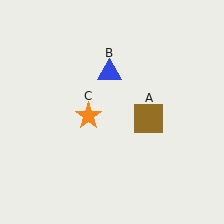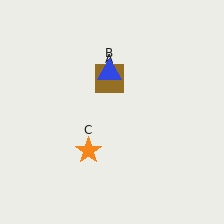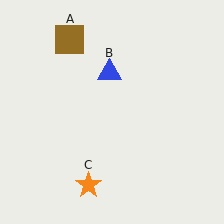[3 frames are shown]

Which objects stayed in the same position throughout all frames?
Blue triangle (object B) remained stationary.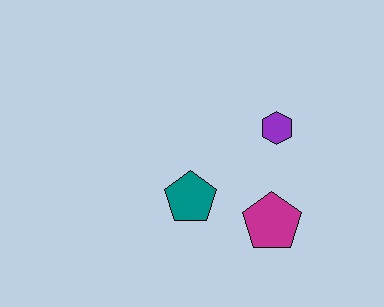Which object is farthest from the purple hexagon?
The teal pentagon is farthest from the purple hexagon.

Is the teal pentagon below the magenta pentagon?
No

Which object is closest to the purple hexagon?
The magenta pentagon is closest to the purple hexagon.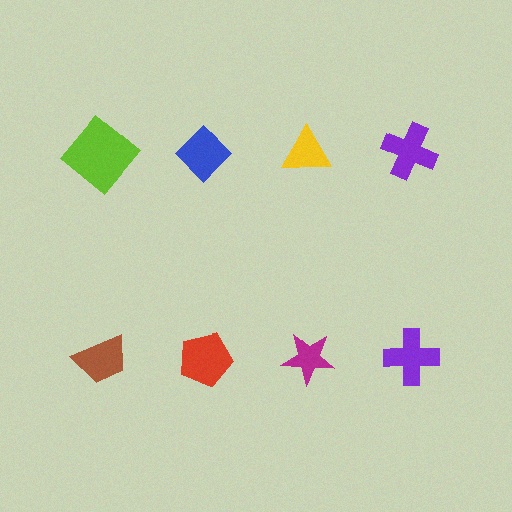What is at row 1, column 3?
A yellow triangle.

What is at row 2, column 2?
A red pentagon.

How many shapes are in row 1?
4 shapes.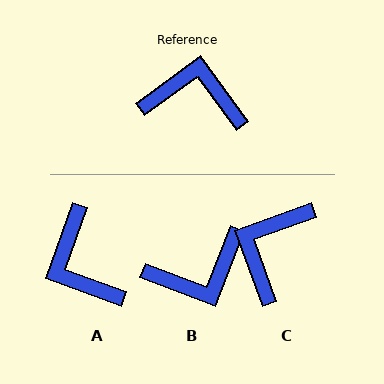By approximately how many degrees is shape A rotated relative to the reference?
Approximately 124 degrees counter-clockwise.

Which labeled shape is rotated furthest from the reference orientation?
B, about 147 degrees away.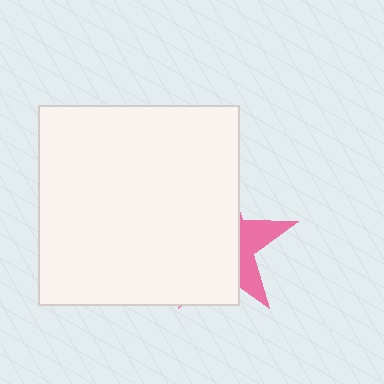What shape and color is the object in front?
The object in front is a white square.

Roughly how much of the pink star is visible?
A small part of it is visible (roughly 30%).